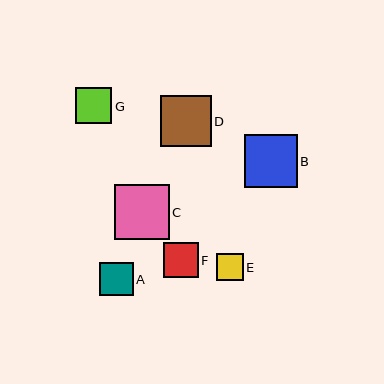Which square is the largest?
Square C is the largest with a size of approximately 55 pixels.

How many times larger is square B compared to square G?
Square B is approximately 1.5 times the size of square G.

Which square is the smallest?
Square E is the smallest with a size of approximately 27 pixels.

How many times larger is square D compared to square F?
Square D is approximately 1.4 times the size of square F.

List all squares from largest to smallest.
From largest to smallest: C, B, D, G, F, A, E.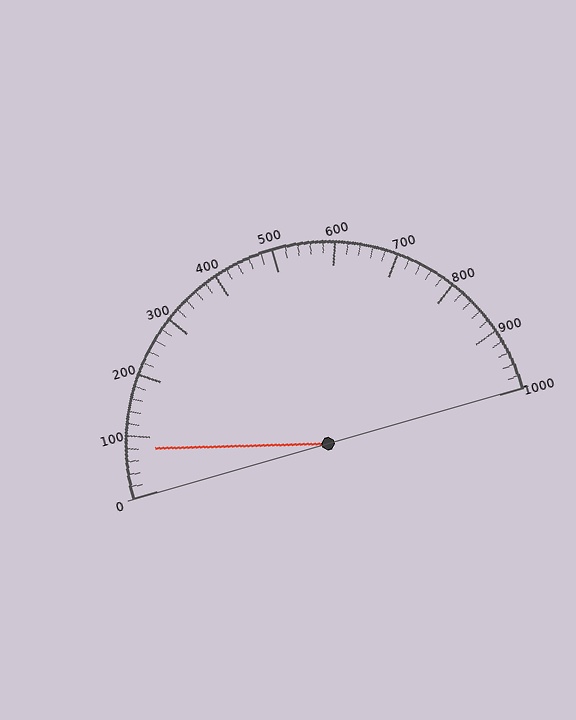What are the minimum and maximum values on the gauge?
The gauge ranges from 0 to 1000.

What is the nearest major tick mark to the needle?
The nearest major tick mark is 100.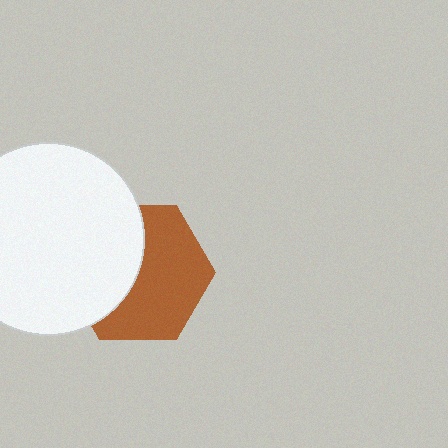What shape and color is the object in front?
The object in front is a white circle.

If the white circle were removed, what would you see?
You would see the complete brown hexagon.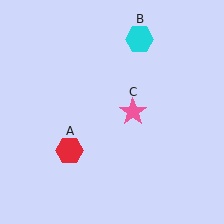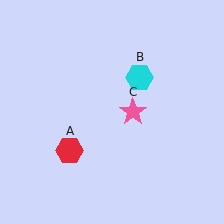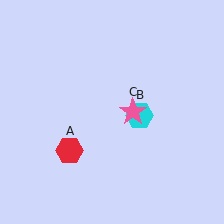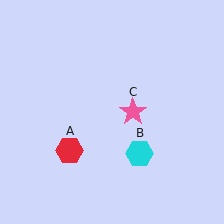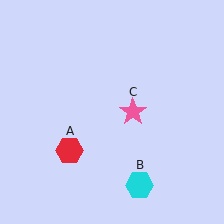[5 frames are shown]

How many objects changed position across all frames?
1 object changed position: cyan hexagon (object B).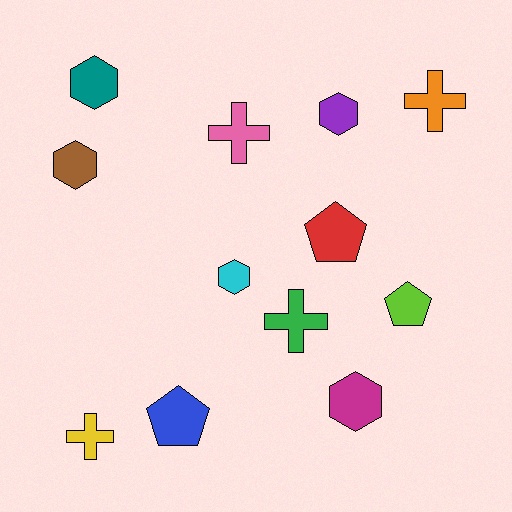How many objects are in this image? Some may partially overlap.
There are 12 objects.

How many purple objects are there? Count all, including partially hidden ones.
There is 1 purple object.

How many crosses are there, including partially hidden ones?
There are 4 crosses.